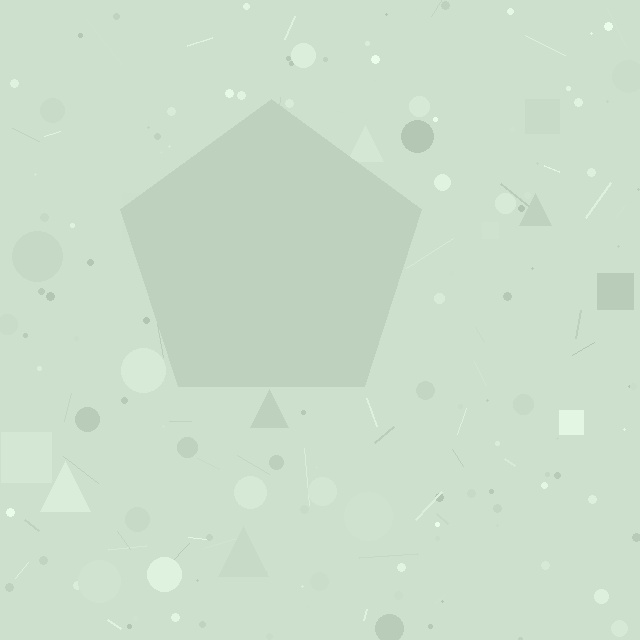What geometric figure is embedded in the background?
A pentagon is embedded in the background.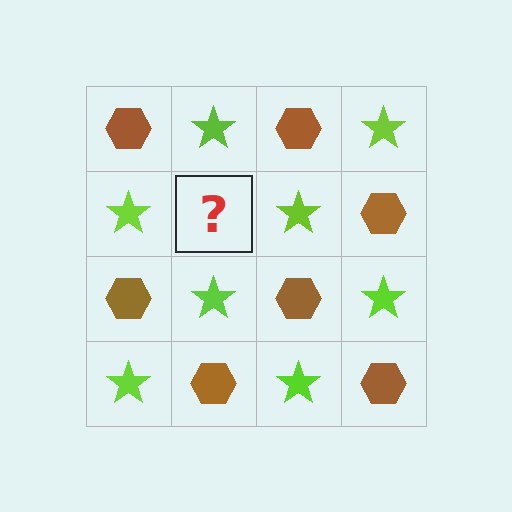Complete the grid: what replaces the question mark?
The question mark should be replaced with a brown hexagon.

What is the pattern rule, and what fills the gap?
The rule is that it alternates brown hexagon and lime star in a checkerboard pattern. The gap should be filled with a brown hexagon.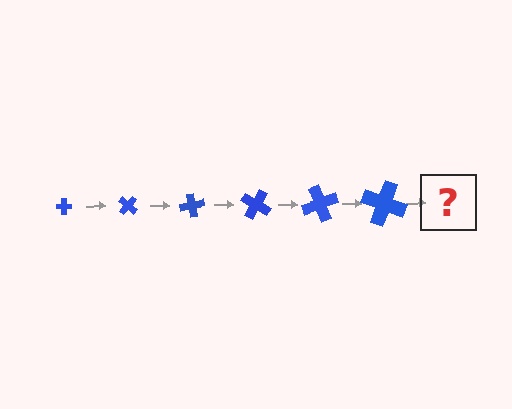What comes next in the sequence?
The next element should be a cross, larger than the previous one and rotated 240 degrees from the start.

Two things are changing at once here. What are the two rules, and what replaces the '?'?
The two rules are that the cross grows larger each step and it rotates 40 degrees each step. The '?' should be a cross, larger than the previous one and rotated 240 degrees from the start.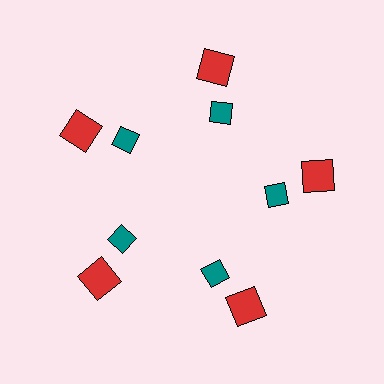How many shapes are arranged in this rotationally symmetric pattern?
There are 10 shapes, arranged in 5 groups of 2.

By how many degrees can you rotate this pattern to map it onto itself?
The pattern maps onto itself every 72 degrees of rotation.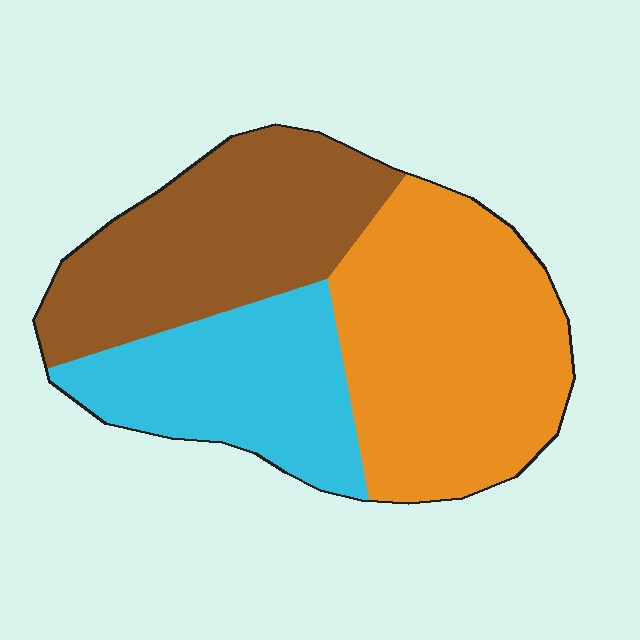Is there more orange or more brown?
Orange.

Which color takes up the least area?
Cyan, at roughly 25%.